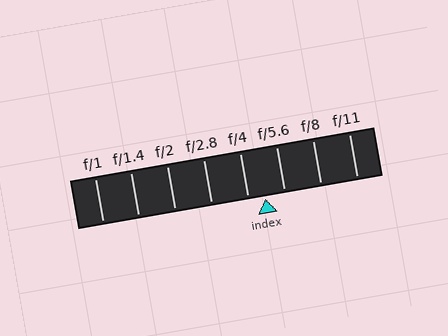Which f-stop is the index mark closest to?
The index mark is closest to f/4.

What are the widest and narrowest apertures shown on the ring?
The widest aperture shown is f/1 and the narrowest is f/11.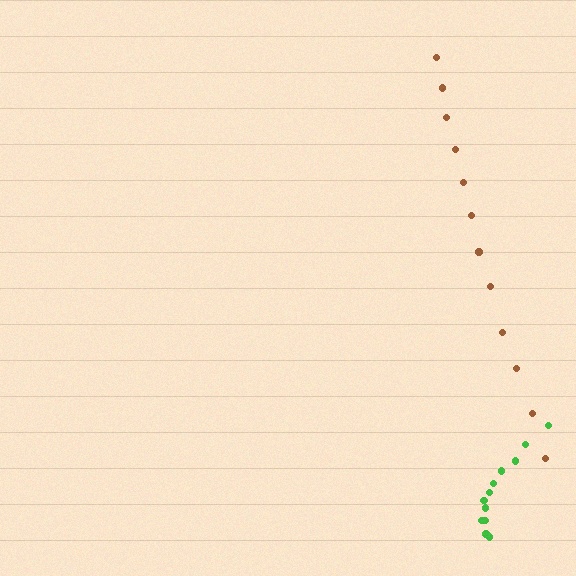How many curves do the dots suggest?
There are 2 distinct paths.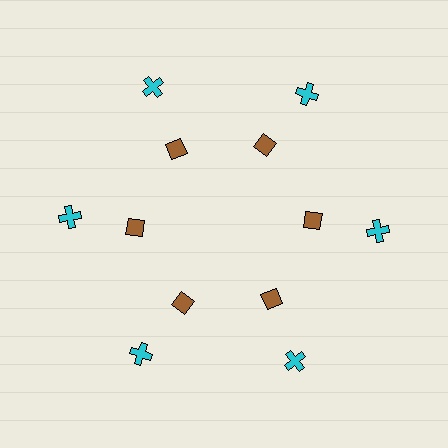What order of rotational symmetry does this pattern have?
This pattern has 6-fold rotational symmetry.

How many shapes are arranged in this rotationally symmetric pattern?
There are 12 shapes, arranged in 6 groups of 2.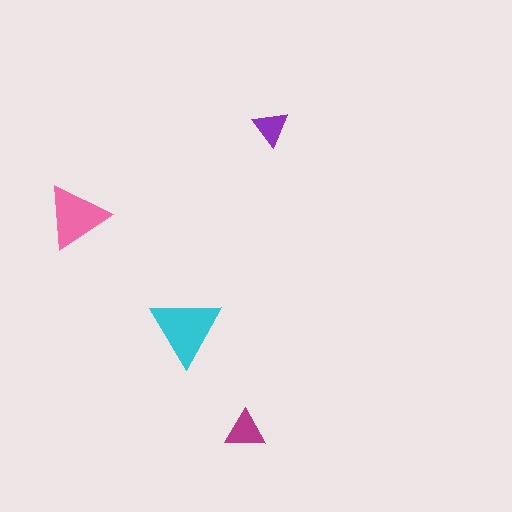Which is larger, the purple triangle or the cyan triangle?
The cyan one.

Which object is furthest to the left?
The pink triangle is leftmost.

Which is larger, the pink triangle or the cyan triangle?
The cyan one.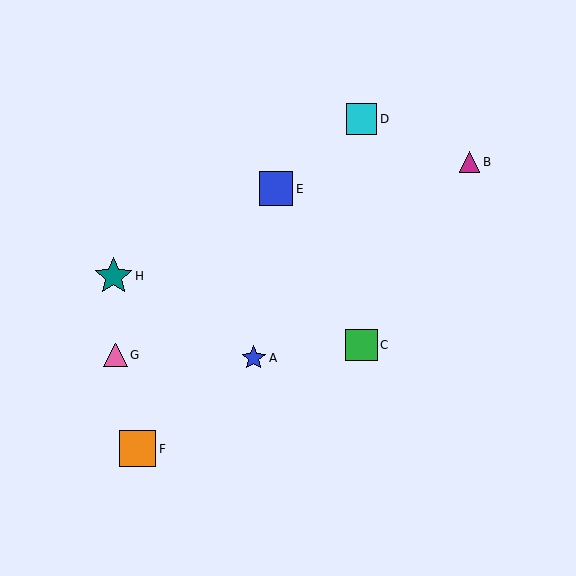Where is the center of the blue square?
The center of the blue square is at (276, 189).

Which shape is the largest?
The teal star (labeled H) is the largest.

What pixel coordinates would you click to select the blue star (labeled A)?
Click at (254, 358) to select the blue star A.